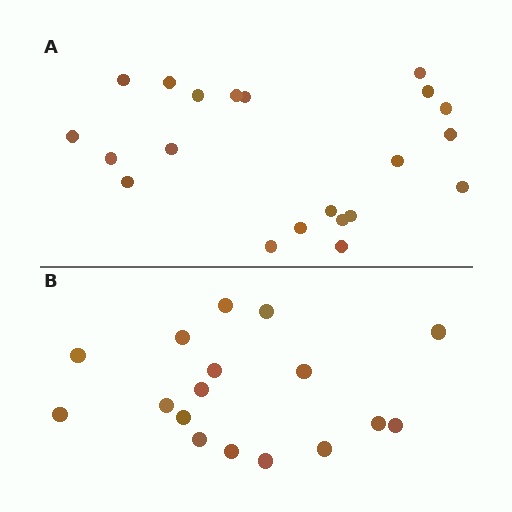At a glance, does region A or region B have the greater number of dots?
Region A (the top region) has more dots.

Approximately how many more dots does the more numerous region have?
Region A has about 4 more dots than region B.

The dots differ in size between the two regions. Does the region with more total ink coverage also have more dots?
No. Region B has more total ink coverage because its dots are larger, but region A actually contains more individual dots. Total area can be misleading — the number of items is what matters here.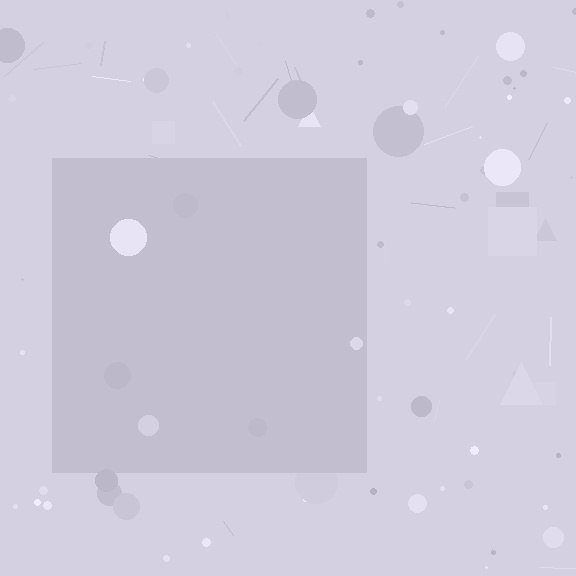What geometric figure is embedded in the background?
A square is embedded in the background.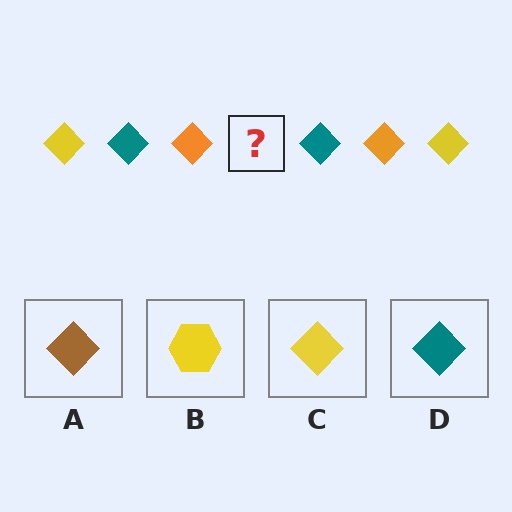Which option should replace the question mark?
Option C.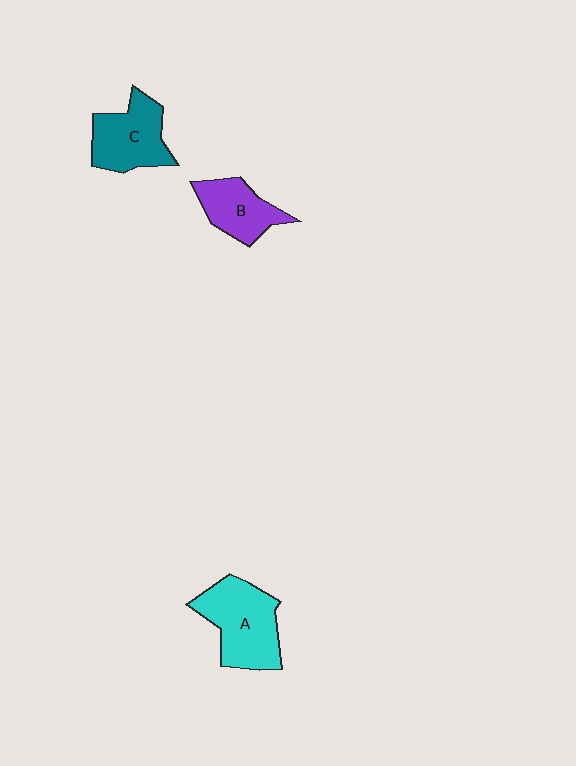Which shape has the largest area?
Shape A (cyan).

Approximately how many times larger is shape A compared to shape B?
Approximately 1.5 times.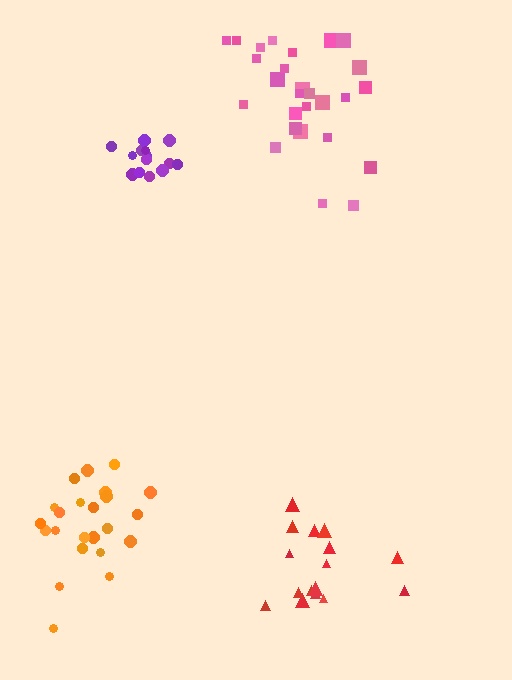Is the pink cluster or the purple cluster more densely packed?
Purple.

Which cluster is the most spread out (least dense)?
Pink.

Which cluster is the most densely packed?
Purple.